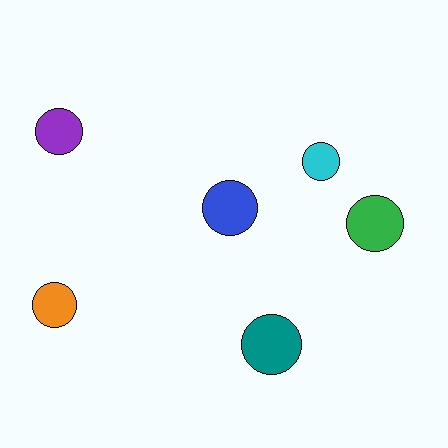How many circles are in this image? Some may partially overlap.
There are 6 circles.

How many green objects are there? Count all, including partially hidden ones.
There is 1 green object.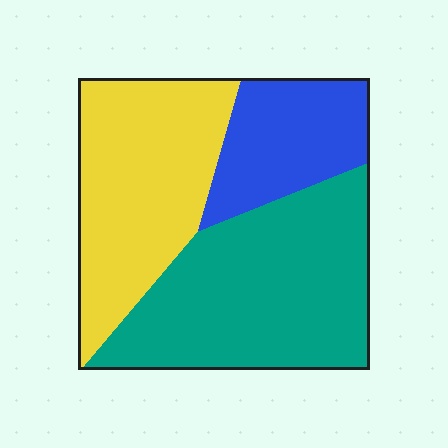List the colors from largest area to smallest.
From largest to smallest: teal, yellow, blue.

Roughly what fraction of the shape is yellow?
Yellow covers roughly 35% of the shape.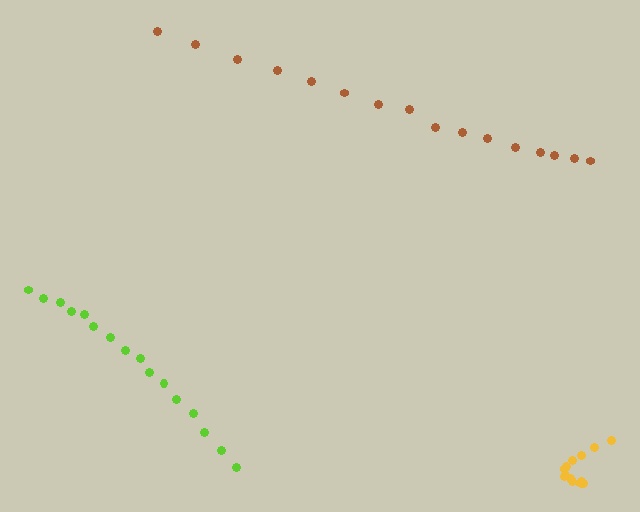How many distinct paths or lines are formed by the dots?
There are 3 distinct paths.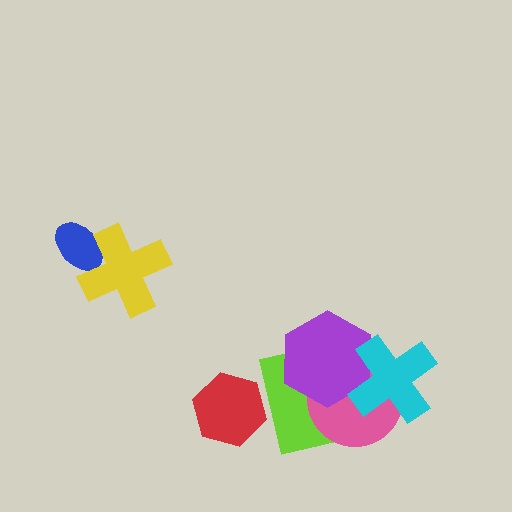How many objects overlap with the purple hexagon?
3 objects overlap with the purple hexagon.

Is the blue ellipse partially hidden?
Yes, it is partially covered by another shape.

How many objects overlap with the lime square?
3 objects overlap with the lime square.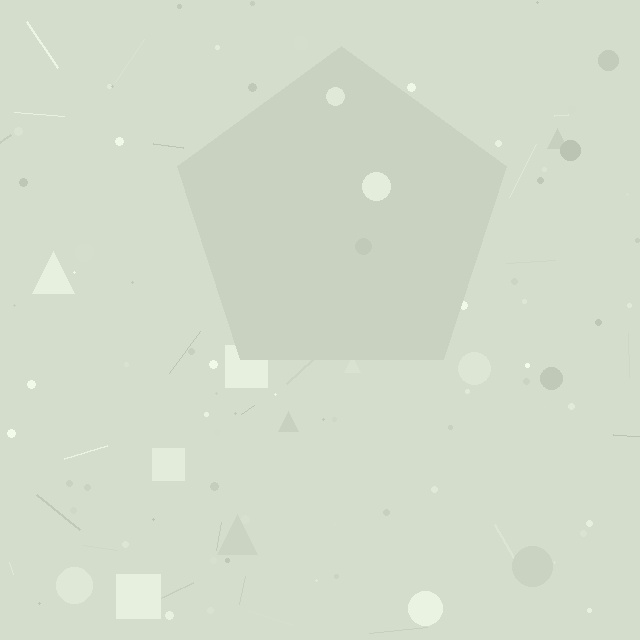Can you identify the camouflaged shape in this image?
The camouflaged shape is a pentagon.